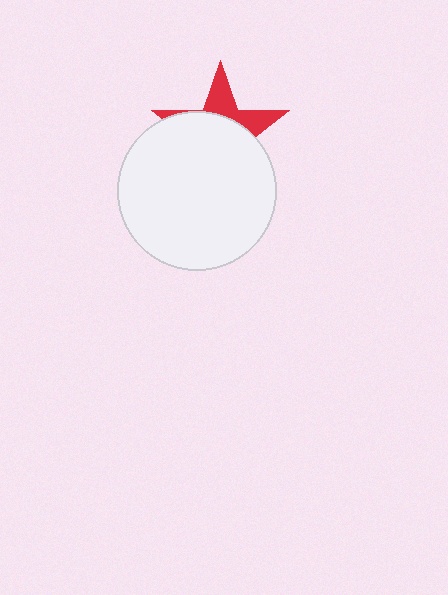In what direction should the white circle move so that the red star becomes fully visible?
The white circle should move down. That is the shortest direction to clear the overlap and leave the red star fully visible.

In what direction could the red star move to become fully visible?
The red star could move up. That would shift it out from behind the white circle entirely.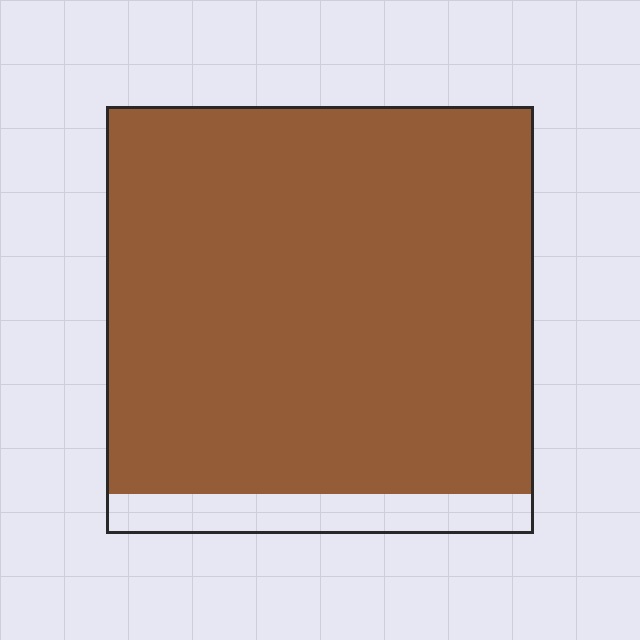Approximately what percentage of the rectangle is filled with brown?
Approximately 90%.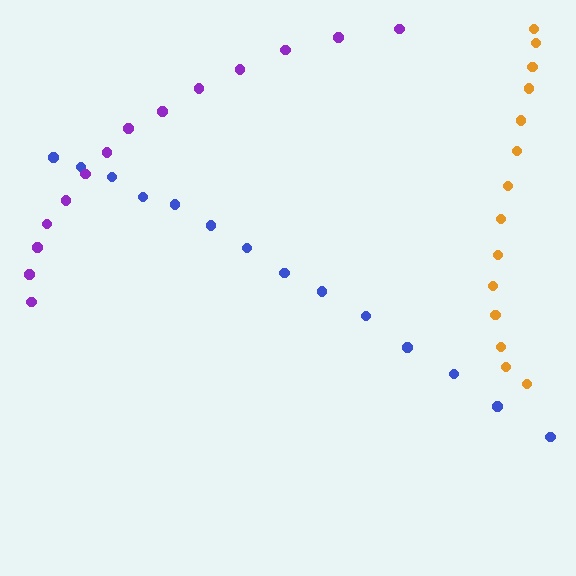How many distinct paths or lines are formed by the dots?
There are 3 distinct paths.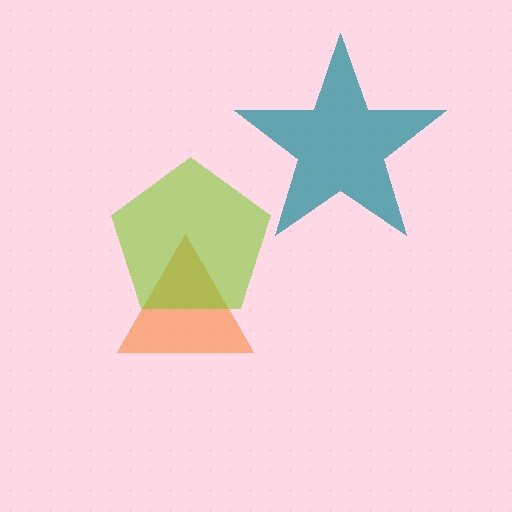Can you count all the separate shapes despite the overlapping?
Yes, there are 3 separate shapes.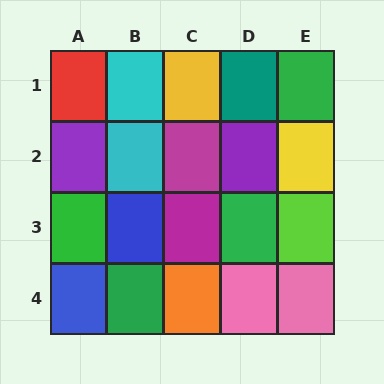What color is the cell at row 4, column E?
Pink.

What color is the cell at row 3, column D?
Green.